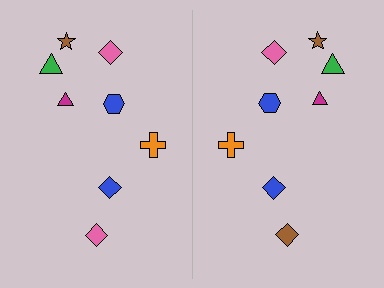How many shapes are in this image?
There are 16 shapes in this image.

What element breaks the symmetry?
The brown diamond on the right side breaks the symmetry — its mirror counterpart is pink.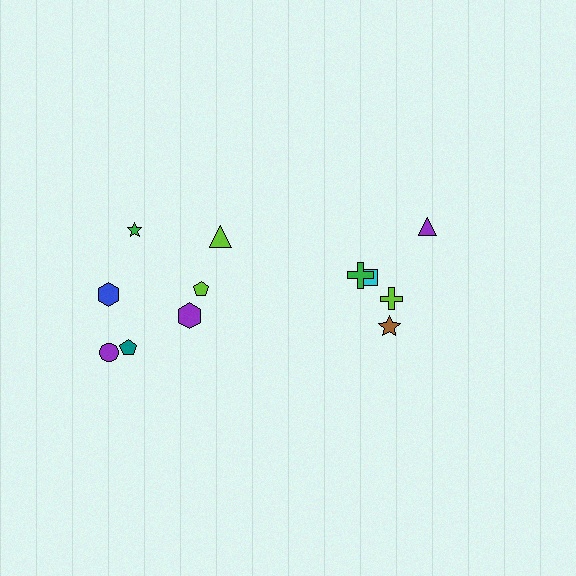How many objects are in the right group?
There are 5 objects.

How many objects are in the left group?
There are 7 objects.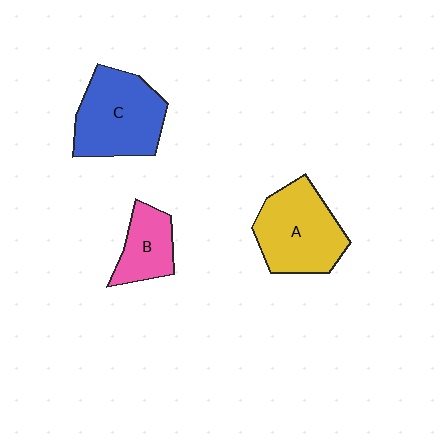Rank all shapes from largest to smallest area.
From largest to smallest: C (blue), A (yellow), B (pink).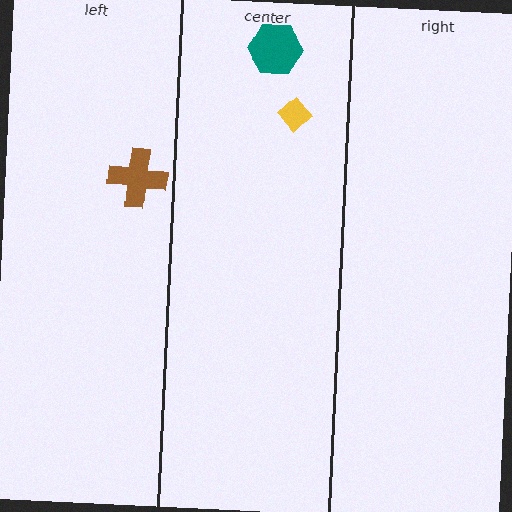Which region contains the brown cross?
The left region.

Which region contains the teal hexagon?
The center region.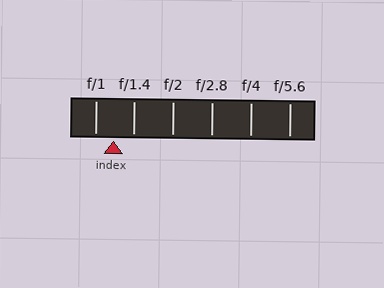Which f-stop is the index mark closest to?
The index mark is closest to f/1.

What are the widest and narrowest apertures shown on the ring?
The widest aperture shown is f/1 and the narrowest is f/5.6.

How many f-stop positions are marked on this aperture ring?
There are 6 f-stop positions marked.